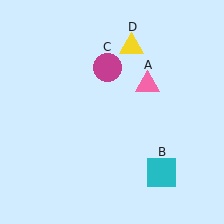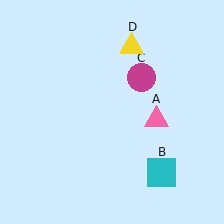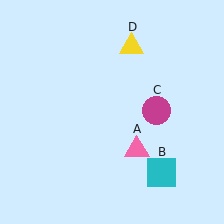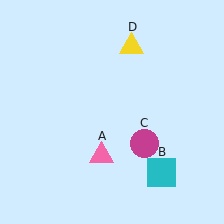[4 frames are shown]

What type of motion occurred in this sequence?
The pink triangle (object A), magenta circle (object C) rotated clockwise around the center of the scene.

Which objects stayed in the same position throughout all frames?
Cyan square (object B) and yellow triangle (object D) remained stationary.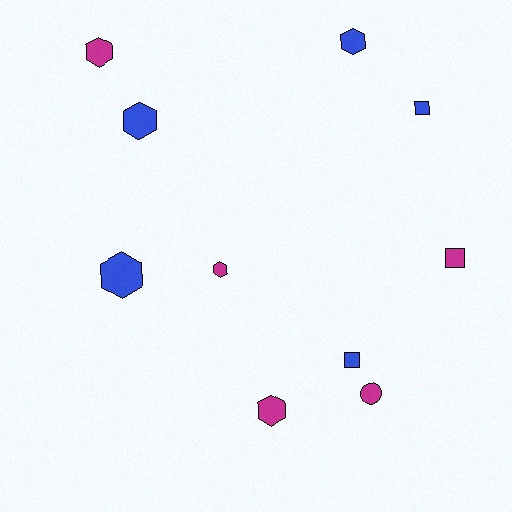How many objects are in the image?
There are 10 objects.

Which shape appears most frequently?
Hexagon, with 6 objects.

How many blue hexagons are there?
There are 3 blue hexagons.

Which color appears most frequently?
Blue, with 5 objects.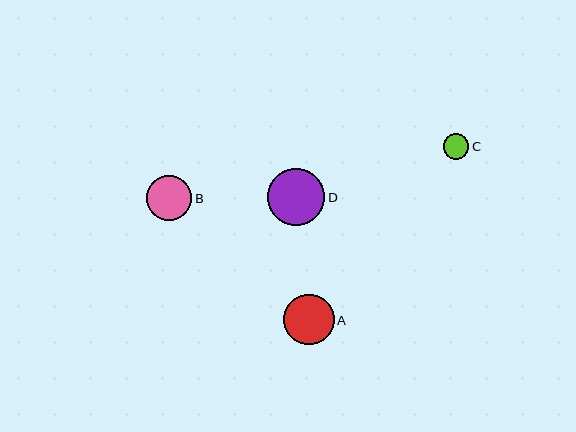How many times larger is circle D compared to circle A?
Circle D is approximately 1.1 times the size of circle A.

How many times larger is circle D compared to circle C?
Circle D is approximately 2.3 times the size of circle C.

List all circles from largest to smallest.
From largest to smallest: D, A, B, C.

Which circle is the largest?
Circle D is the largest with a size of approximately 57 pixels.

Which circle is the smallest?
Circle C is the smallest with a size of approximately 25 pixels.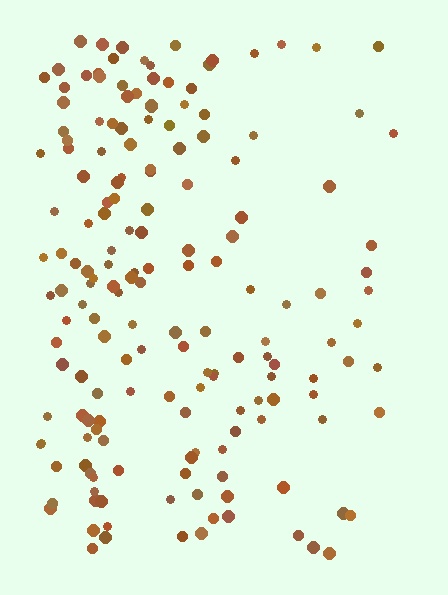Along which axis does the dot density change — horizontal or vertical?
Horizontal.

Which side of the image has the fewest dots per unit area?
The right.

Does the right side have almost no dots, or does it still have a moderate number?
Still a moderate number, just noticeably fewer than the left.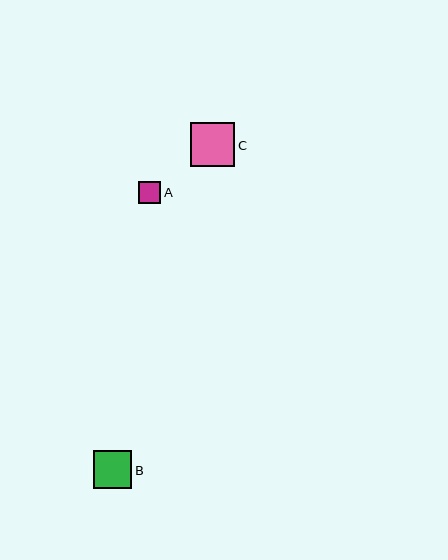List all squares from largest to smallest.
From largest to smallest: C, B, A.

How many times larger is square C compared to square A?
Square C is approximately 2.0 times the size of square A.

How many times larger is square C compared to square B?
Square C is approximately 1.1 times the size of square B.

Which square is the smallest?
Square A is the smallest with a size of approximately 22 pixels.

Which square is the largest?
Square C is the largest with a size of approximately 44 pixels.